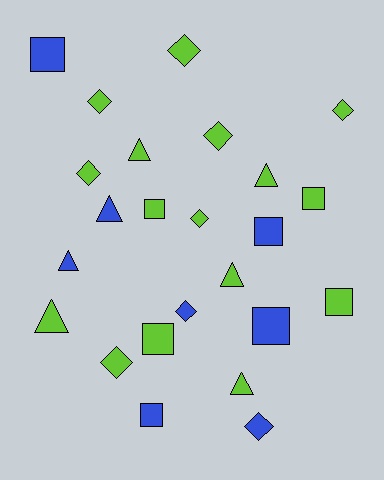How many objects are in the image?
There are 24 objects.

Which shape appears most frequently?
Diamond, with 9 objects.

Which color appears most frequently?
Lime, with 16 objects.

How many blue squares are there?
There are 4 blue squares.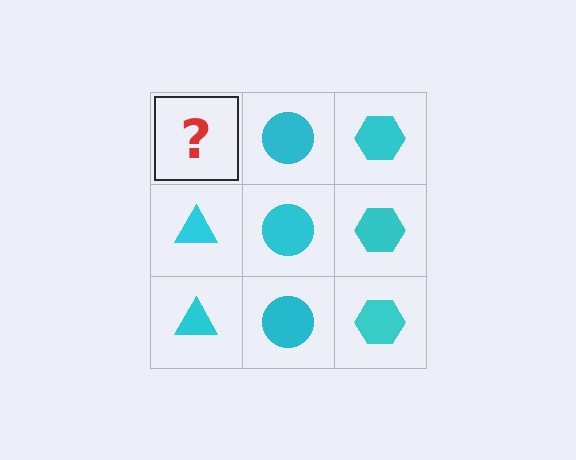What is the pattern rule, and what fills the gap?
The rule is that each column has a consistent shape. The gap should be filled with a cyan triangle.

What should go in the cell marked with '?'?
The missing cell should contain a cyan triangle.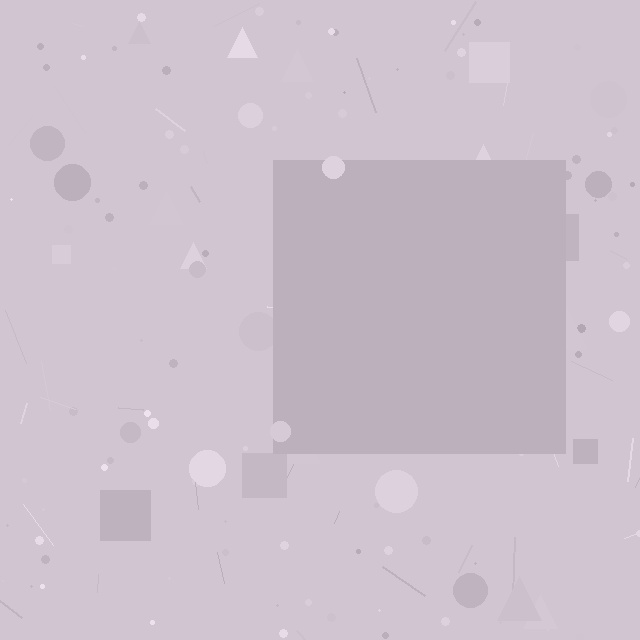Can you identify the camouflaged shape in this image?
The camouflaged shape is a square.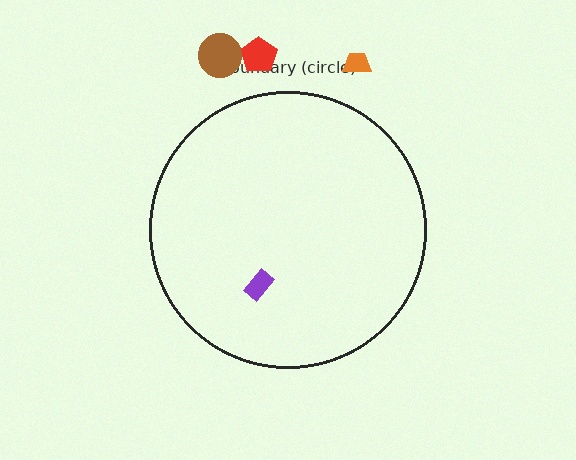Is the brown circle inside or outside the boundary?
Outside.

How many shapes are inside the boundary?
1 inside, 3 outside.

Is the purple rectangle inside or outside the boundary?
Inside.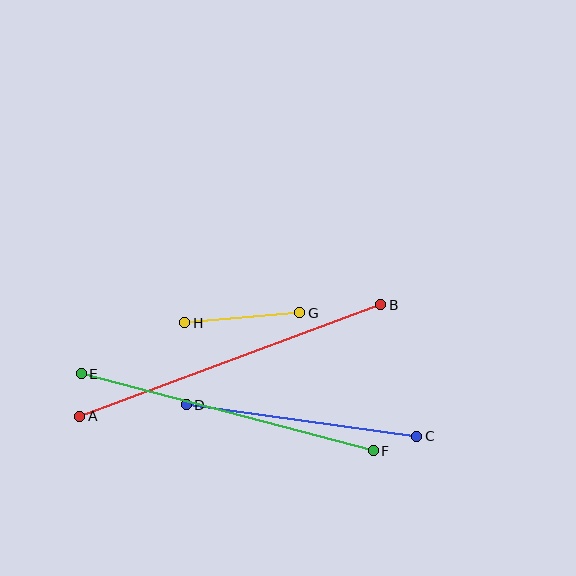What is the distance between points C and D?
The distance is approximately 233 pixels.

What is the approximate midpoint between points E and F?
The midpoint is at approximately (227, 412) pixels.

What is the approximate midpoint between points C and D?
The midpoint is at approximately (302, 421) pixels.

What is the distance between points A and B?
The distance is approximately 321 pixels.